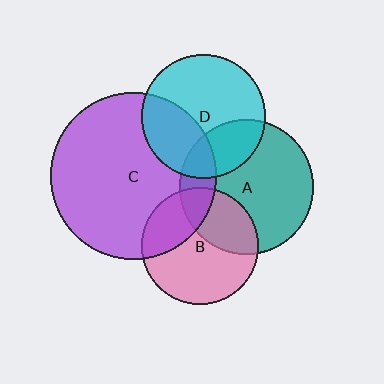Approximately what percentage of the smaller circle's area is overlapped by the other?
Approximately 15%.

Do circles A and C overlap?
Yes.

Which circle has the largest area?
Circle C (purple).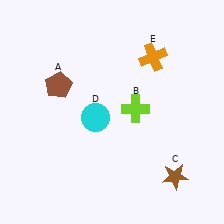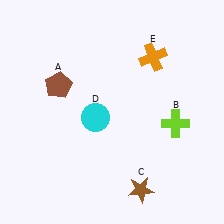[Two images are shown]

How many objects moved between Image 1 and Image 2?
2 objects moved between the two images.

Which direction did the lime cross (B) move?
The lime cross (B) moved right.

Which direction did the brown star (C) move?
The brown star (C) moved left.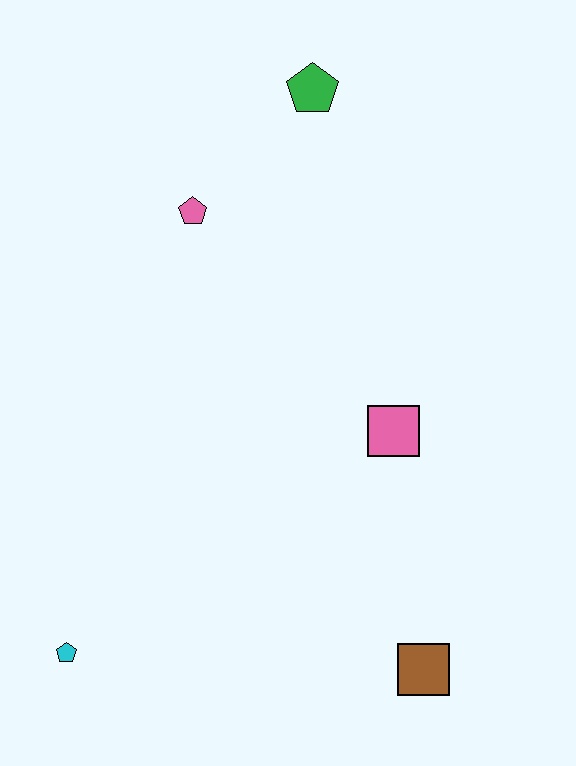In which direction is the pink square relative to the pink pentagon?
The pink square is below the pink pentagon.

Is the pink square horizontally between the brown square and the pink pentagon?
Yes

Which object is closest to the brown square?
The pink square is closest to the brown square.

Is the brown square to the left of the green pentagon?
No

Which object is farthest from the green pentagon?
The cyan pentagon is farthest from the green pentagon.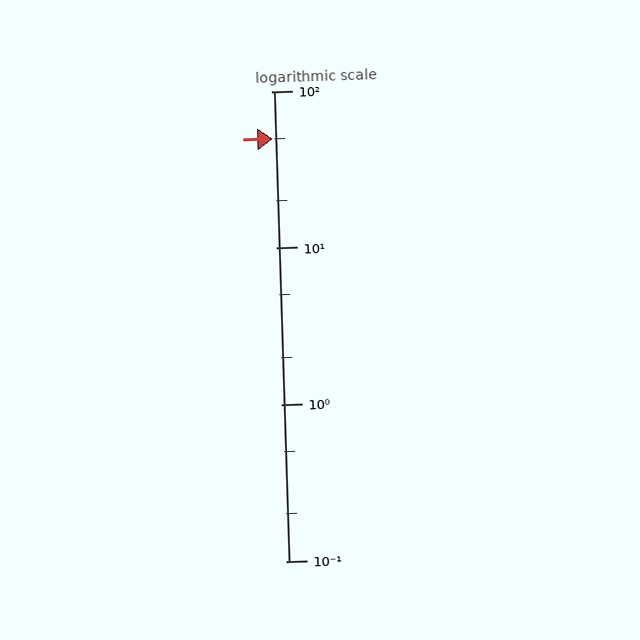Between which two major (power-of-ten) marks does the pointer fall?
The pointer is between 10 and 100.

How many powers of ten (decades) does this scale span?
The scale spans 3 decades, from 0.1 to 100.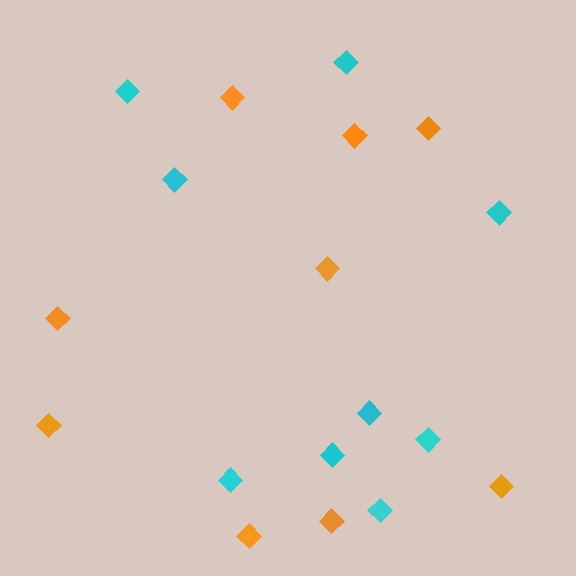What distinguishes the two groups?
There are 2 groups: one group of orange diamonds (9) and one group of cyan diamonds (9).